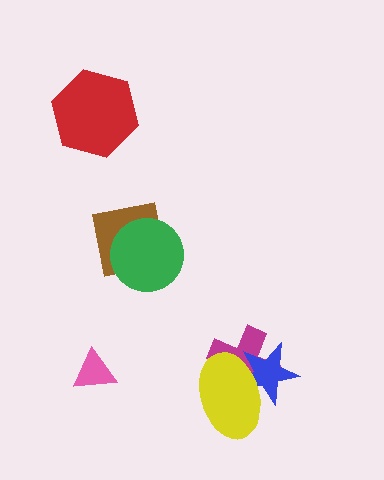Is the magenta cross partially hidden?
Yes, it is partially covered by another shape.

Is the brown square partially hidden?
Yes, it is partially covered by another shape.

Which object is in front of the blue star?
The yellow ellipse is in front of the blue star.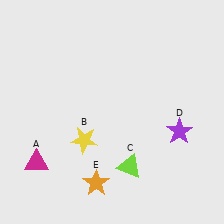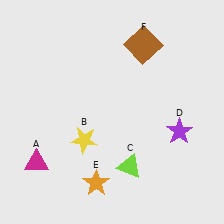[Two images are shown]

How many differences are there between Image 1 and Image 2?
There is 1 difference between the two images.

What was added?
A brown square (F) was added in Image 2.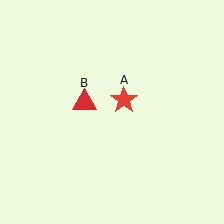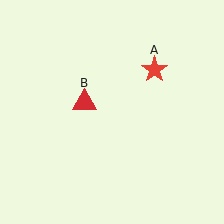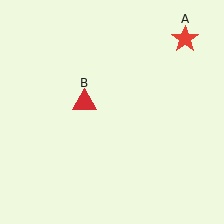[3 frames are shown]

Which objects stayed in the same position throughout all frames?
Red triangle (object B) remained stationary.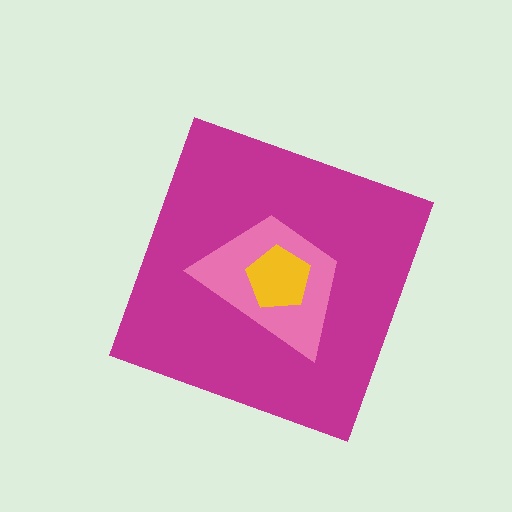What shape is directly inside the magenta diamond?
The pink trapezoid.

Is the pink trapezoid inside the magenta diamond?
Yes.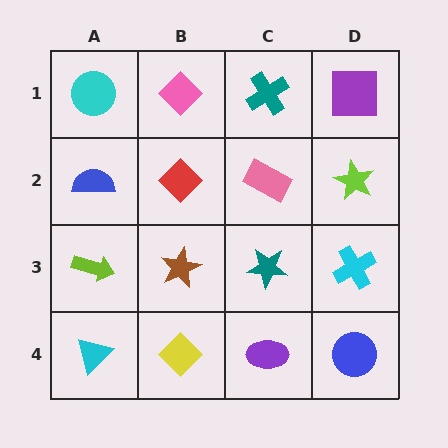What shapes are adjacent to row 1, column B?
A red diamond (row 2, column B), a cyan circle (row 1, column A), a teal cross (row 1, column C).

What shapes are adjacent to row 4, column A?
A lime arrow (row 3, column A), a yellow diamond (row 4, column B).